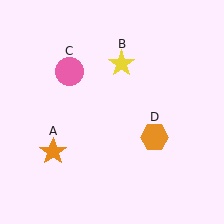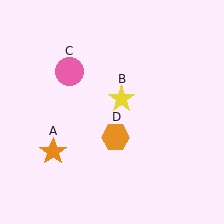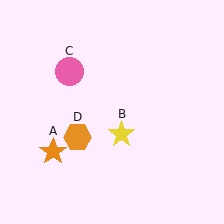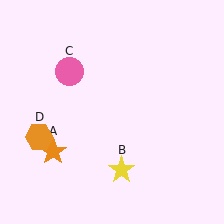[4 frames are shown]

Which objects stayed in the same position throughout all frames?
Orange star (object A) and pink circle (object C) remained stationary.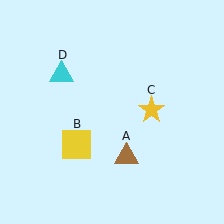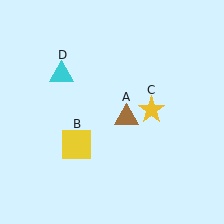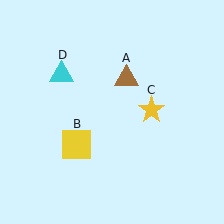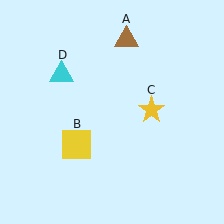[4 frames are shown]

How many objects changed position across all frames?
1 object changed position: brown triangle (object A).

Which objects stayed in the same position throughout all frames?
Yellow square (object B) and yellow star (object C) and cyan triangle (object D) remained stationary.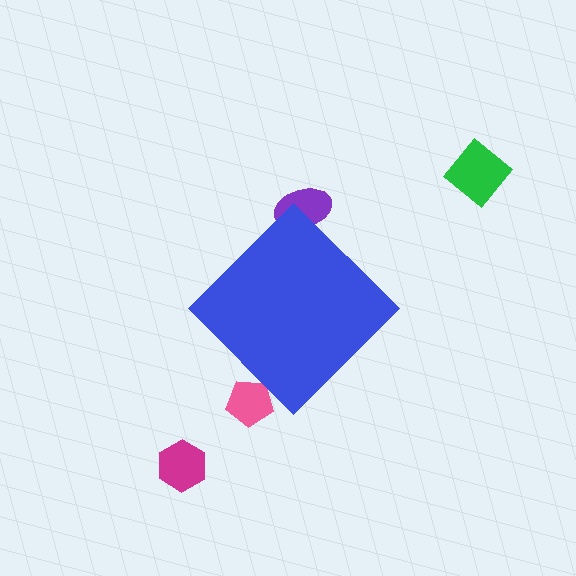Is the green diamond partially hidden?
No, the green diamond is fully visible.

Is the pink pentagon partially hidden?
Yes, the pink pentagon is partially hidden behind the blue diamond.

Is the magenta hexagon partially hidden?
No, the magenta hexagon is fully visible.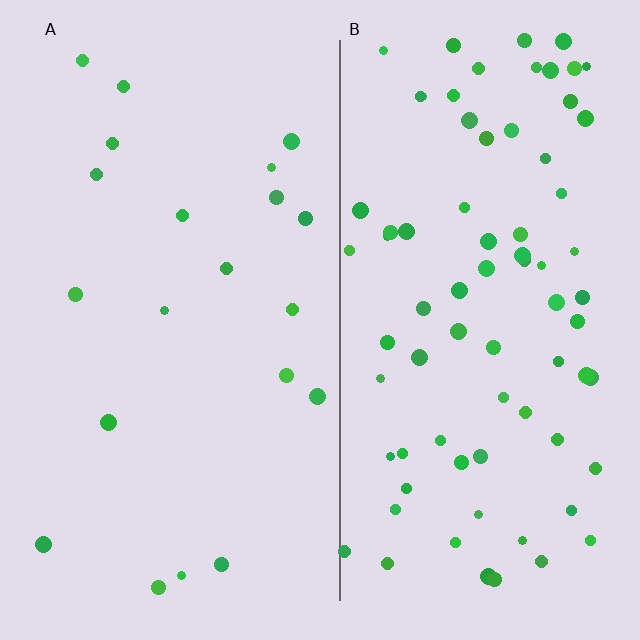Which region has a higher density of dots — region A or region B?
B (the right).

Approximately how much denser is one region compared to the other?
Approximately 3.8× — region B over region A.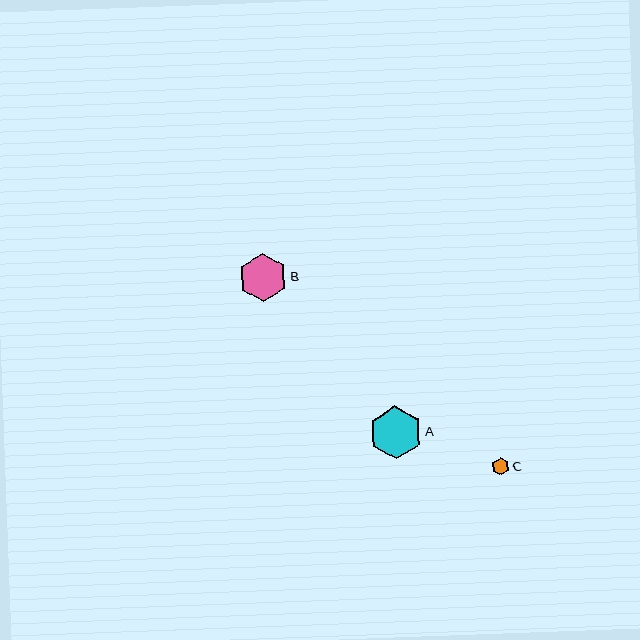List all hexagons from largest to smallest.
From largest to smallest: A, B, C.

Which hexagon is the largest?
Hexagon A is the largest with a size of approximately 53 pixels.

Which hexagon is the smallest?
Hexagon C is the smallest with a size of approximately 17 pixels.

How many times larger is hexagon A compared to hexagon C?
Hexagon A is approximately 3.1 times the size of hexagon C.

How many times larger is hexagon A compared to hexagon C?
Hexagon A is approximately 3.1 times the size of hexagon C.